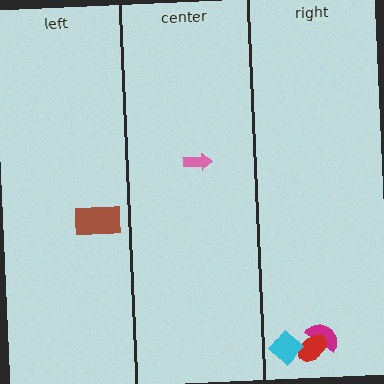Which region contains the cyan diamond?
The right region.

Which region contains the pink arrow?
The center region.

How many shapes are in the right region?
3.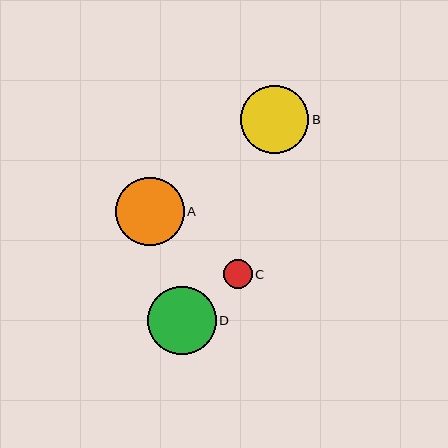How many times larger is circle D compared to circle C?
Circle D is approximately 2.4 times the size of circle C.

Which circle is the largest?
Circle A is the largest with a size of approximately 69 pixels.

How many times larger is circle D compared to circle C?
Circle D is approximately 2.4 times the size of circle C.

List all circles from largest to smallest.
From largest to smallest: A, D, B, C.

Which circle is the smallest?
Circle C is the smallest with a size of approximately 29 pixels.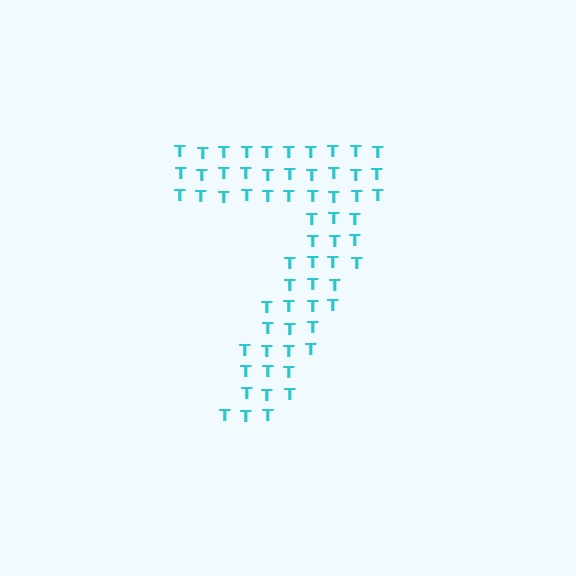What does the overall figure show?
The overall figure shows the digit 7.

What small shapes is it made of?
It is made of small letter T's.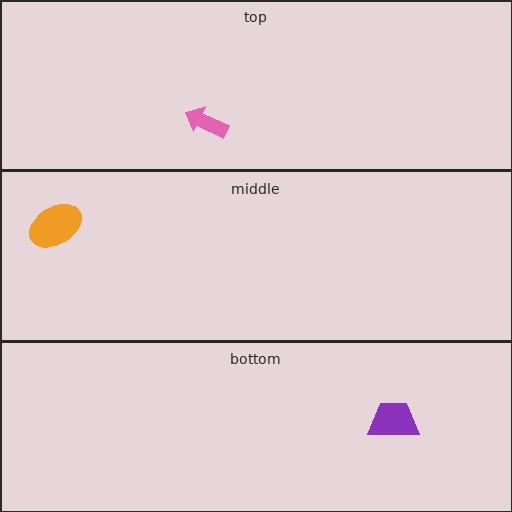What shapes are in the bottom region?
The purple trapezoid.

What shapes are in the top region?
The pink arrow.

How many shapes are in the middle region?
1.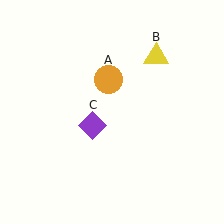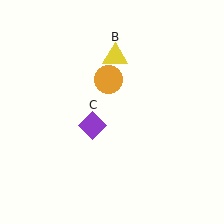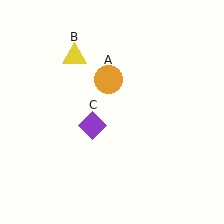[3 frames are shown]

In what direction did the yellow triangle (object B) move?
The yellow triangle (object B) moved left.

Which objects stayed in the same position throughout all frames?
Orange circle (object A) and purple diamond (object C) remained stationary.